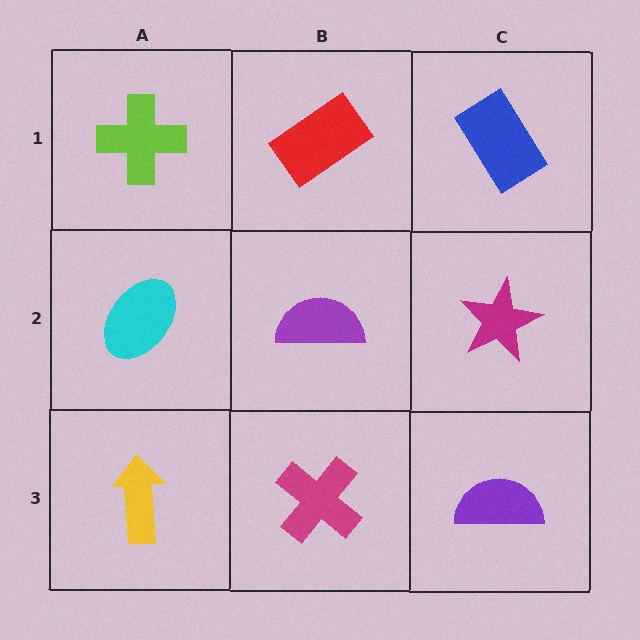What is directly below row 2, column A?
A yellow arrow.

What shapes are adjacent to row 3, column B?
A purple semicircle (row 2, column B), a yellow arrow (row 3, column A), a purple semicircle (row 3, column C).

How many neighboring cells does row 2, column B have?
4.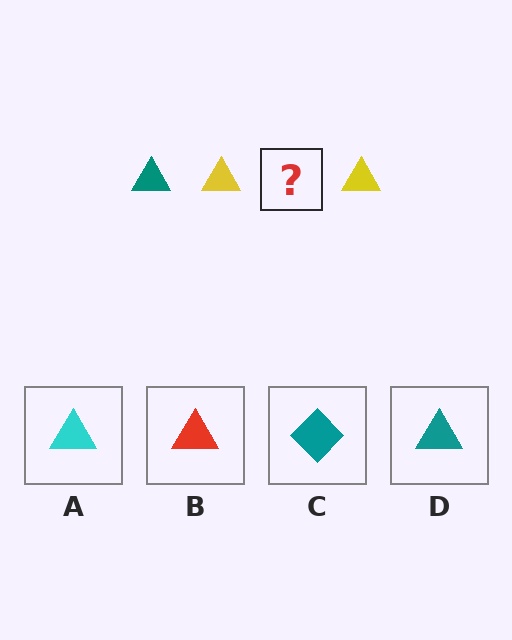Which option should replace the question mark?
Option D.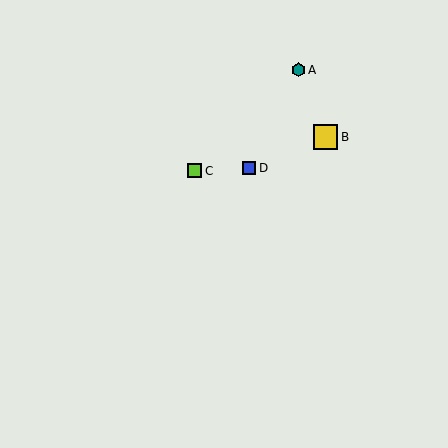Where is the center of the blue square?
The center of the blue square is at (249, 168).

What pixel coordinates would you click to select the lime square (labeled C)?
Click at (195, 171) to select the lime square C.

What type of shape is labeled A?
Shape A is a teal hexagon.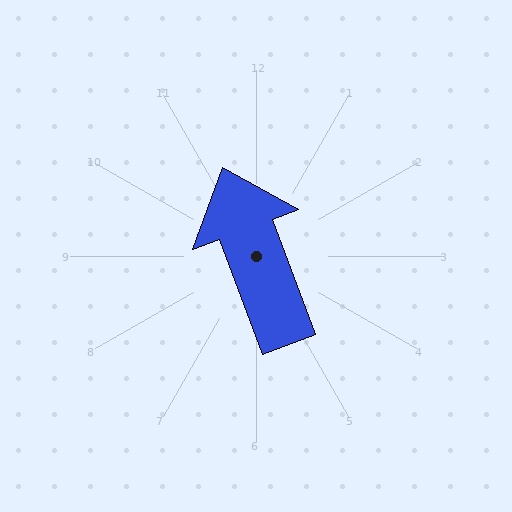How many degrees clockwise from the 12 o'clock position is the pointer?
Approximately 339 degrees.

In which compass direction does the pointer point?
North.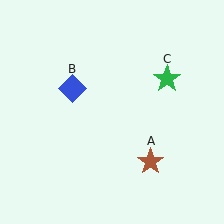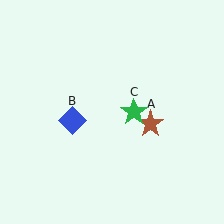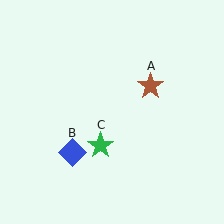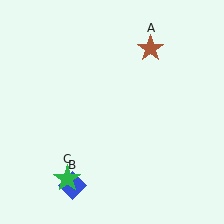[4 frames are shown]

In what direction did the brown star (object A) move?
The brown star (object A) moved up.